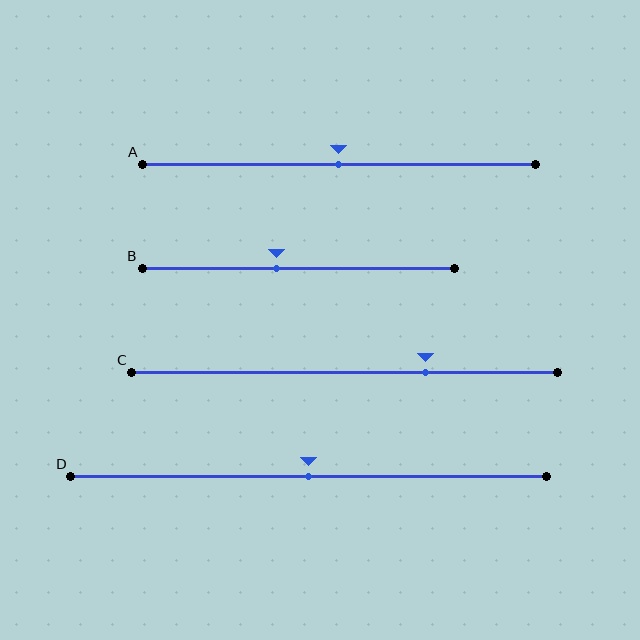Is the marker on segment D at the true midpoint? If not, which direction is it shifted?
Yes, the marker on segment D is at the true midpoint.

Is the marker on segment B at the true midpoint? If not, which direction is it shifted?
No, the marker on segment B is shifted to the left by about 7% of the segment length.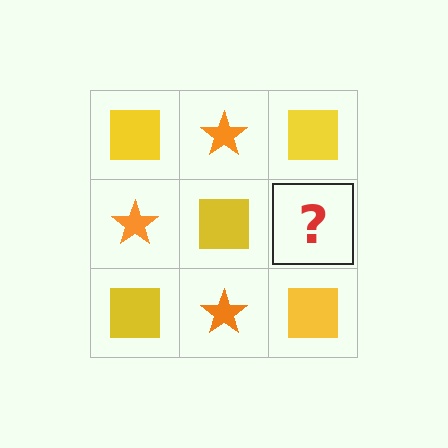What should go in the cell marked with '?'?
The missing cell should contain an orange star.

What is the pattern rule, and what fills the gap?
The rule is that it alternates yellow square and orange star in a checkerboard pattern. The gap should be filled with an orange star.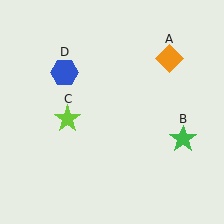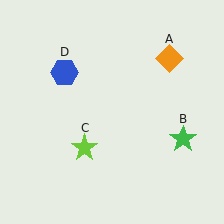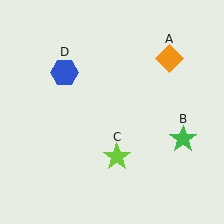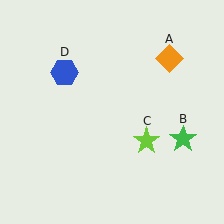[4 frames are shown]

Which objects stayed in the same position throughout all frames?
Orange diamond (object A) and green star (object B) and blue hexagon (object D) remained stationary.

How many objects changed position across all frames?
1 object changed position: lime star (object C).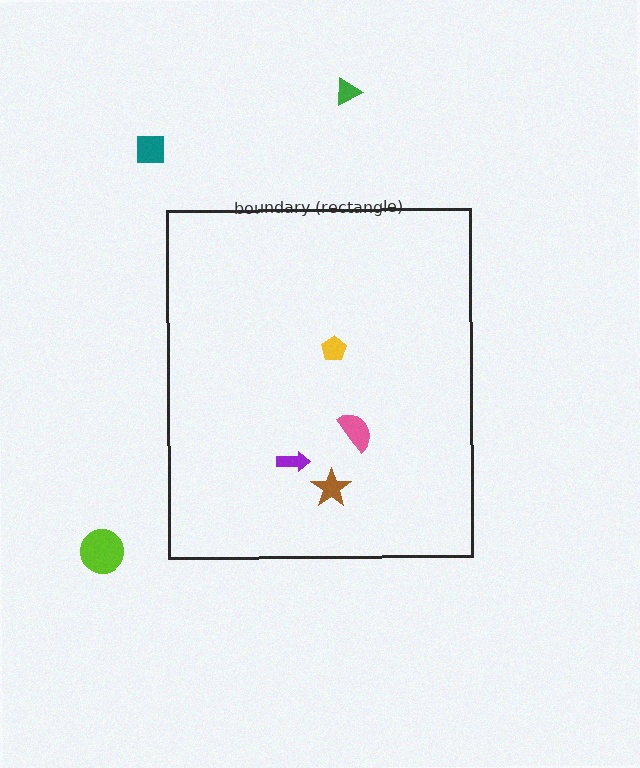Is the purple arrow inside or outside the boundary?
Inside.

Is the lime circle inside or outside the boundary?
Outside.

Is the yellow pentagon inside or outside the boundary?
Inside.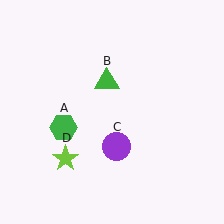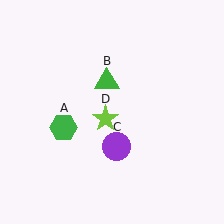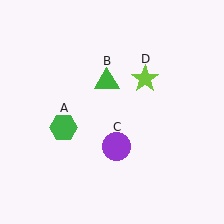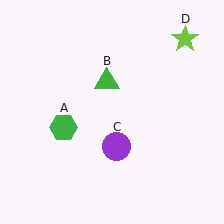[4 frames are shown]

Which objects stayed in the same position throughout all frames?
Green hexagon (object A) and green triangle (object B) and purple circle (object C) remained stationary.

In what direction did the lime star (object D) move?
The lime star (object D) moved up and to the right.